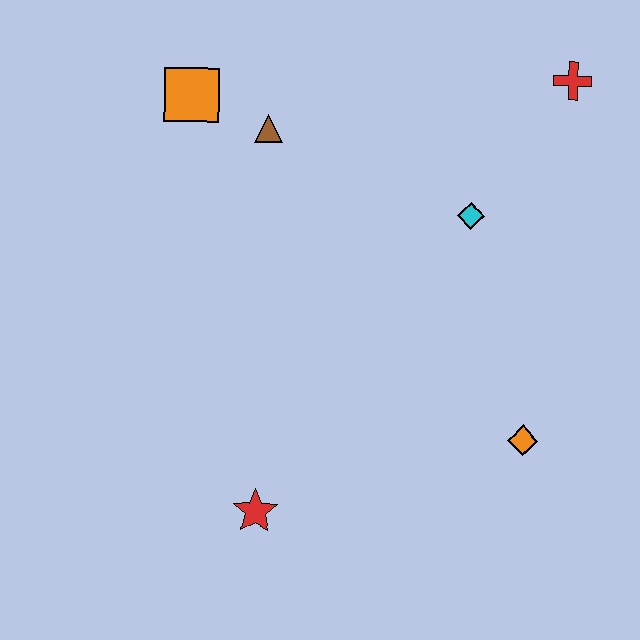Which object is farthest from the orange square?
The orange diamond is farthest from the orange square.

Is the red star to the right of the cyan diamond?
No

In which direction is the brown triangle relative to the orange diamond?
The brown triangle is above the orange diamond.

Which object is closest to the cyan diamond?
The red cross is closest to the cyan diamond.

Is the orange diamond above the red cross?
No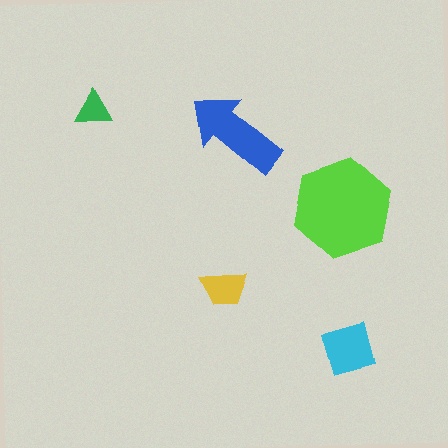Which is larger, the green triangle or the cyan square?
The cyan square.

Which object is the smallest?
The green triangle.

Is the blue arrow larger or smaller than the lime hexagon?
Smaller.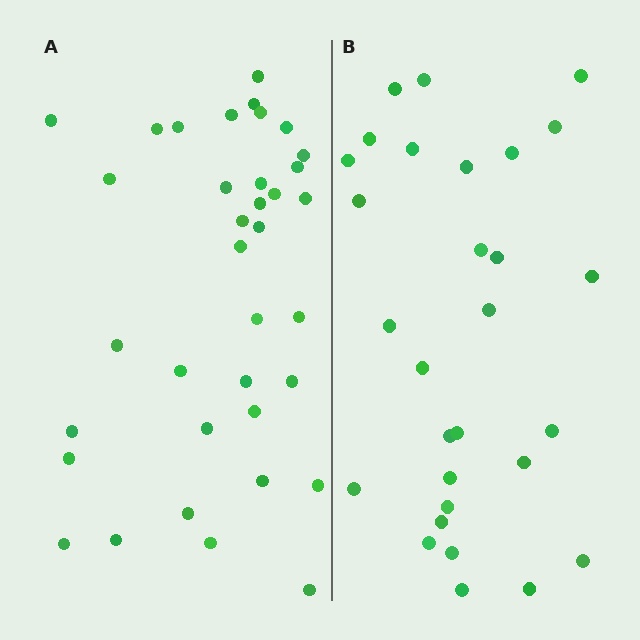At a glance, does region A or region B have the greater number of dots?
Region A (the left region) has more dots.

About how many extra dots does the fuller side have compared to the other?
Region A has roughly 8 or so more dots than region B.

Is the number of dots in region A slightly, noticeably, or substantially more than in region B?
Region A has only slightly more — the two regions are fairly close. The ratio is roughly 1.2 to 1.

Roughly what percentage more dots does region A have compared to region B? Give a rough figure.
About 25% more.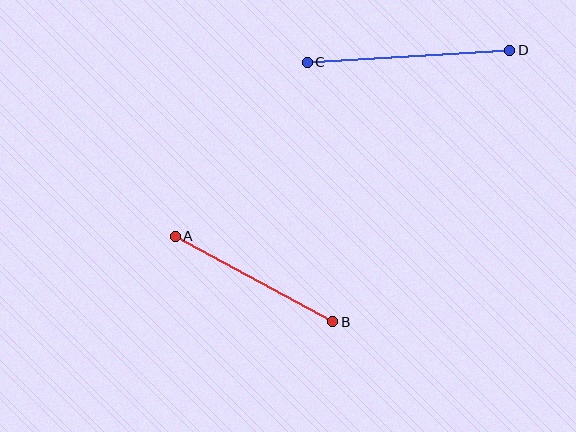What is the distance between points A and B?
The distance is approximately 179 pixels.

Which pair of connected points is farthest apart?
Points C and D are farthest apart.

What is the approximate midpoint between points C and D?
The midpoint is at approximately (409, 56) pixels.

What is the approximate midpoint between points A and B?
The midpoint is at approximately (254, 279) pixels.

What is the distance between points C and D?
The distance is approximately 203 pixels.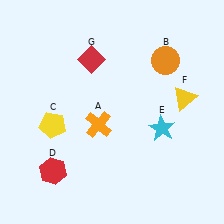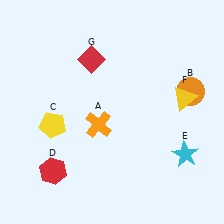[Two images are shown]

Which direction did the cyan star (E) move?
The cyan star (E) moved down.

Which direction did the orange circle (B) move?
The orange circle (B) moved down.